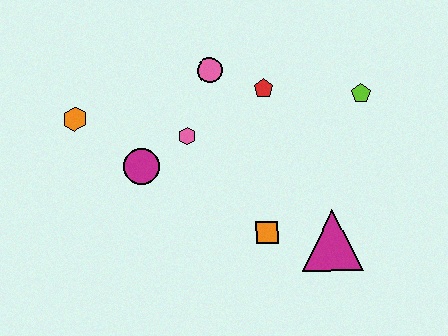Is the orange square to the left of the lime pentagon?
Yes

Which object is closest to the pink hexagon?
The magenta circle is closest to the pink hexagon.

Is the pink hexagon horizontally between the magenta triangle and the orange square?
No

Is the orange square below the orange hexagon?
Yes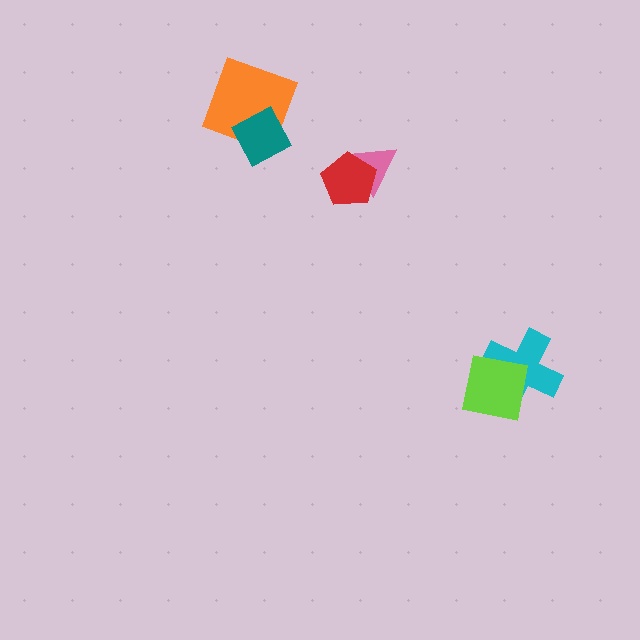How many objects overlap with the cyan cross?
1 object overlaps with the cyan cross.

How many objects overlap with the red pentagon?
1 object overlaps with the red pentagon.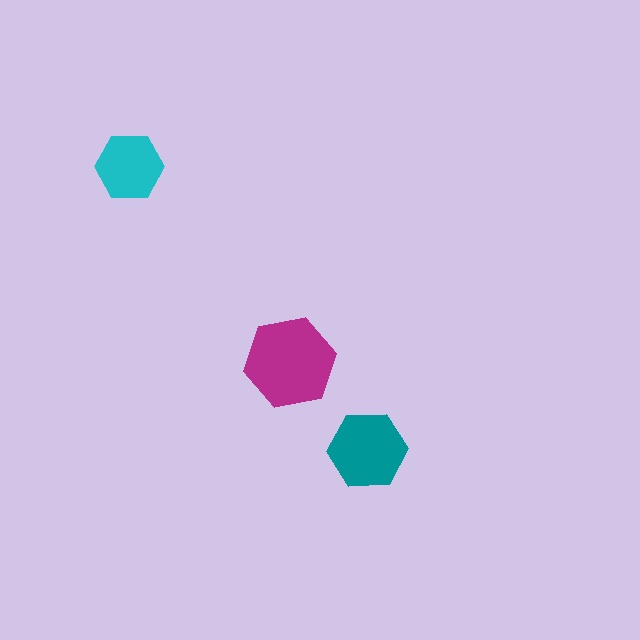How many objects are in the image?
There are 3 objects in the image.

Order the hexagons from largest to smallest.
the magenta one, the teal one, the cyan one.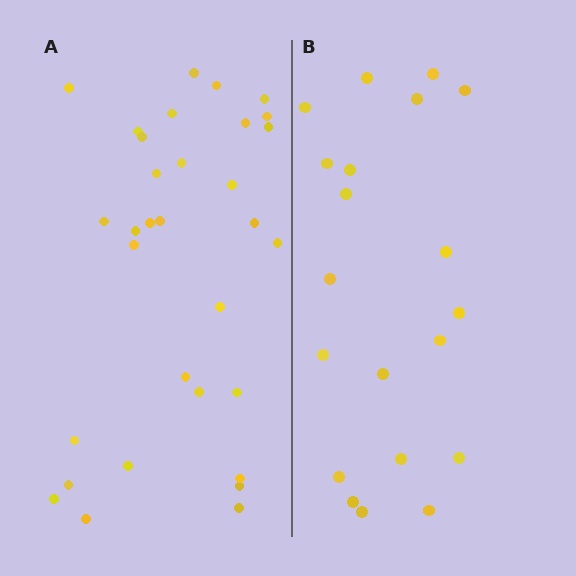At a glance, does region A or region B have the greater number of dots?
Region A (the left region) has more dots.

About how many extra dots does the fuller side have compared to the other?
Region A has roughly 12 or so more dots than region B.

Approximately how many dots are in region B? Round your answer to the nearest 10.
About 20 dots.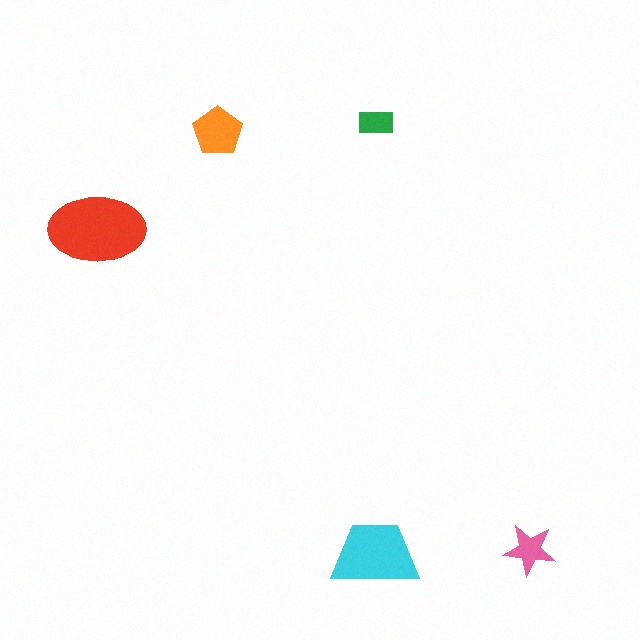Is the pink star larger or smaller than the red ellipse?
Smaller.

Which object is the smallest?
The green rectangle.